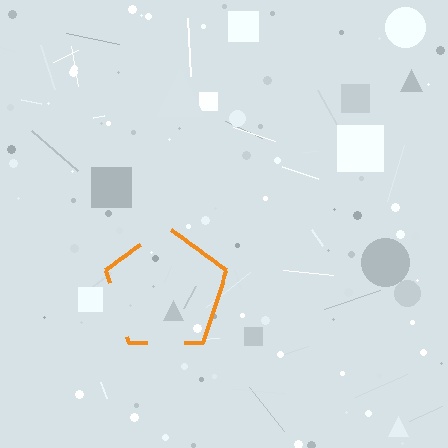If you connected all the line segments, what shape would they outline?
They would outline a pentagon.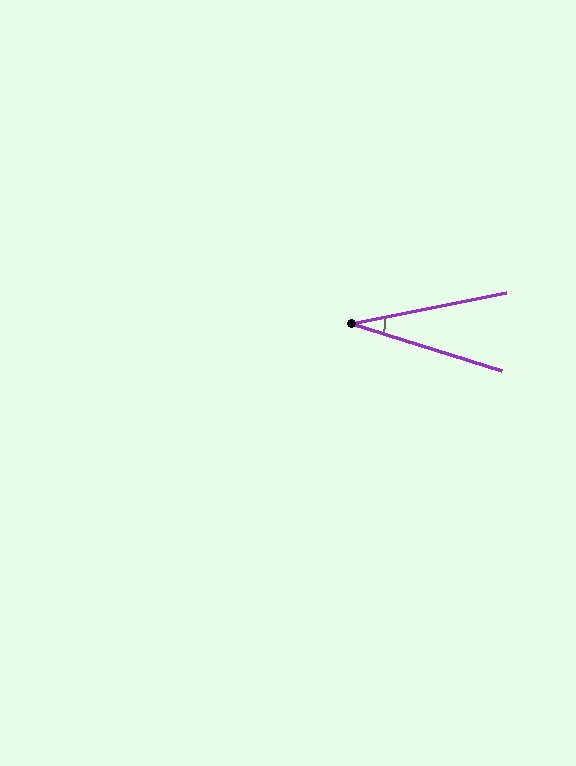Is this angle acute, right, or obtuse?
It is acute.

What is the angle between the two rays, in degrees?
Approximately 28 degrees.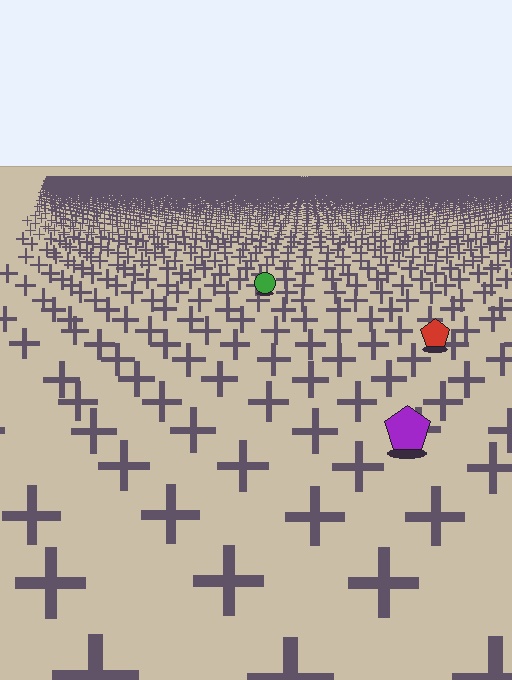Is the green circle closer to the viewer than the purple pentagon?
No. The purple pentagon is closer — you can tell from the texture gradient: the ground texture is coarser near it.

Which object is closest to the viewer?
The purple pentagon is closest. The texture marks near it are larger and more spread out.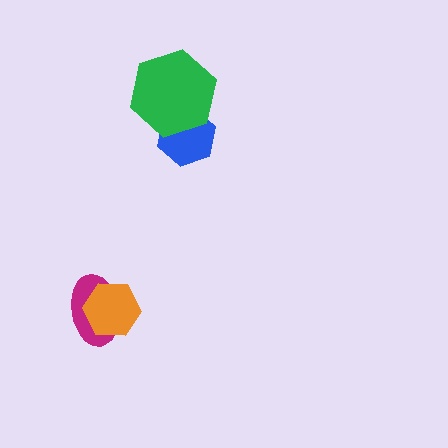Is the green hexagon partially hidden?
No, no other shape covers it.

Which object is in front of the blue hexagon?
The green hexagon is in front of the blue hexagon.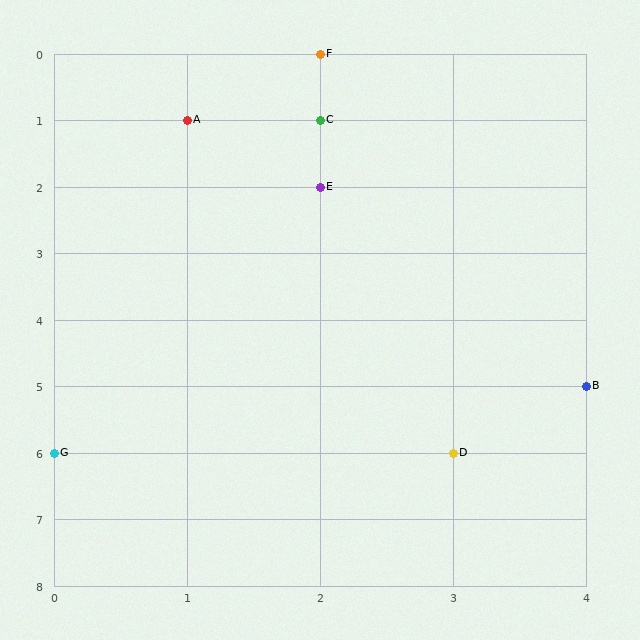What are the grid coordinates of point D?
Point D is at grid coordinates (3, 6).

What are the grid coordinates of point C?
Point C is at grid coordinates (2, 1).